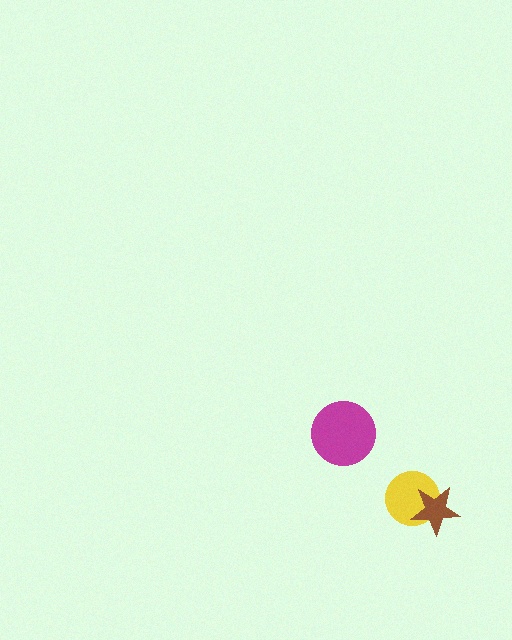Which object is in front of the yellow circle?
The brown star is in front of the yellow circle.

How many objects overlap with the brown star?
1 object overlaps with the brown star.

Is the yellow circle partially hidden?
Yes, it is partially covered by another shape.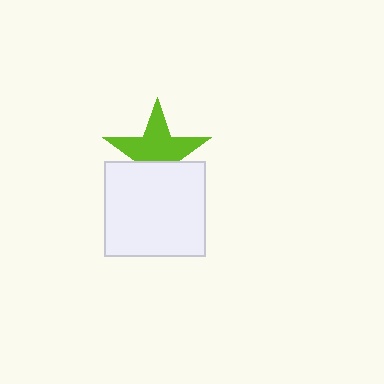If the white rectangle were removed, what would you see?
You would see the complete lime star.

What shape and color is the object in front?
The object in front is a white rectangle.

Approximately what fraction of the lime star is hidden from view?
Roughly 37% of the lime star is hidden behind the white rectangle.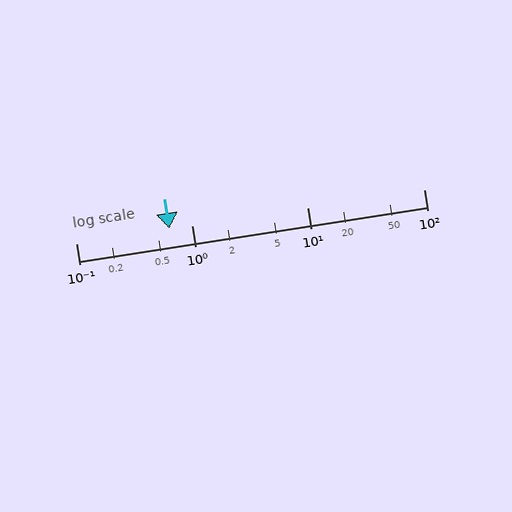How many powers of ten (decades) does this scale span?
The scale spans 3 decades, from 0.1 to 100.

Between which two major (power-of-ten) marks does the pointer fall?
The pointer is between 0.1 and 1.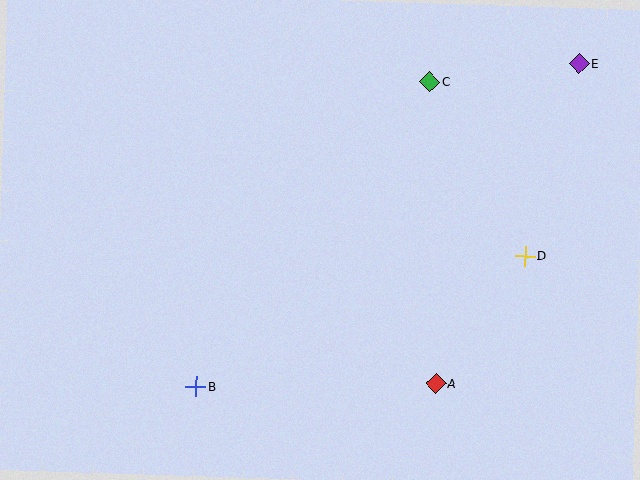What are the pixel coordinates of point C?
Point C is at (430, 82).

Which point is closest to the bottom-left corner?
Point B is closest to the bottom-left corner.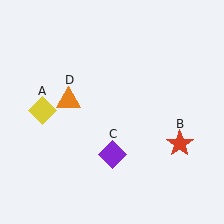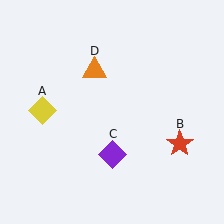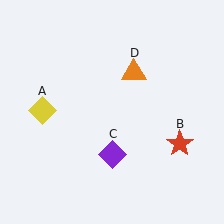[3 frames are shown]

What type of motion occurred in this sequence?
The orange triangle (object D) rotated clockwise around the center of the scene.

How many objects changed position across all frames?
1 object changed position: orange triangle (object D).